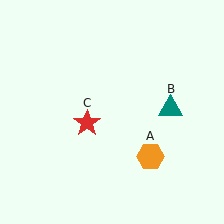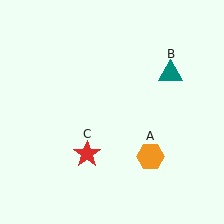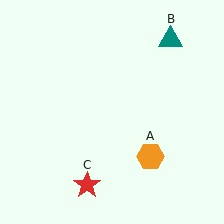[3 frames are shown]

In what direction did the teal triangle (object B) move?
The teal triangle (object B) moved up.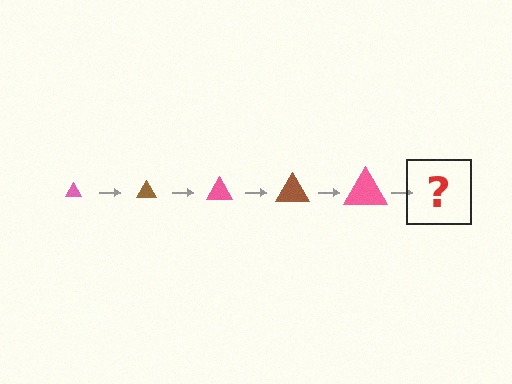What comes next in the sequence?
The next element should be a brown triangle, larger than the previous one.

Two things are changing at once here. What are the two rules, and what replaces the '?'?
The two rules are that the triangle grows larger each step and the color cycles through pink and brown. The '?' should be a brown triangle, larger than the previous one.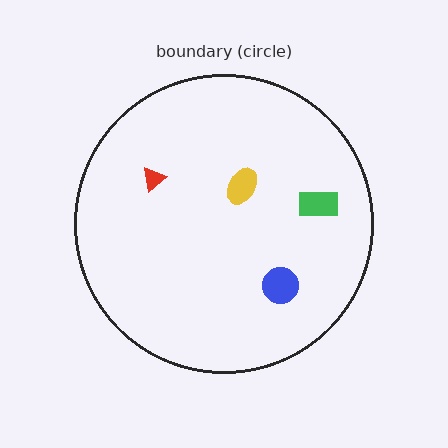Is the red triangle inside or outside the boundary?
Inside.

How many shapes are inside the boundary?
4 inside, 0 outside.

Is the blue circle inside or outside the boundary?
Inside.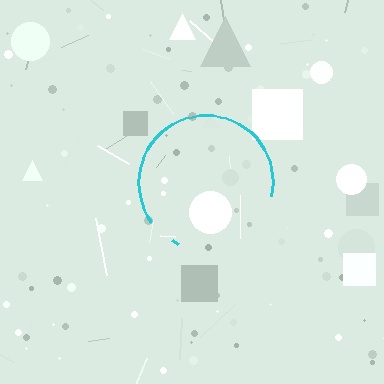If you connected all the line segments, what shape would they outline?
They would outline a circle.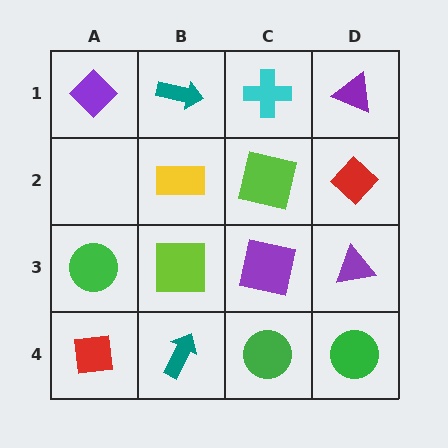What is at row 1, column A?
A purple diamond.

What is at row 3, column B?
A lime square.